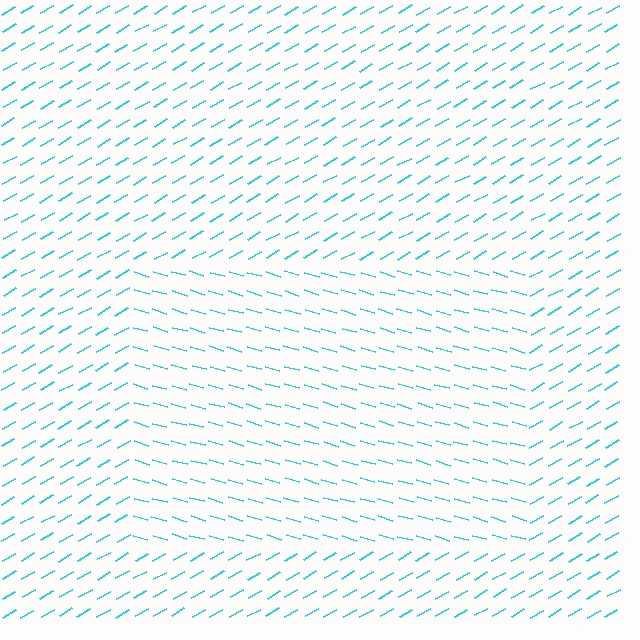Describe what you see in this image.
The image is filled with small cyan line segments. A rectangle region in the image has lines oriented differently from the surrounding lines, creating a visible texture boundary.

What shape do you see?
I see a rectangle.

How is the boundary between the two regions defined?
The boundary is defined purely by a change in line orientation (approximately 45 degrees difference). All lines are the same color and thickness.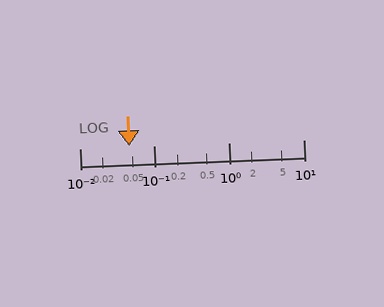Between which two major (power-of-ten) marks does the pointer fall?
The pointer is between 0.01 and 0.1.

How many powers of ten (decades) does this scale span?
The scale spans 3 decades, from 0.01 to 10.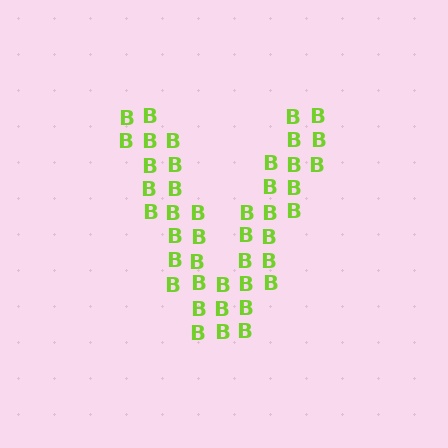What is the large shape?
The large shape is the letter V.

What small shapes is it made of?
It is made of small letter B's.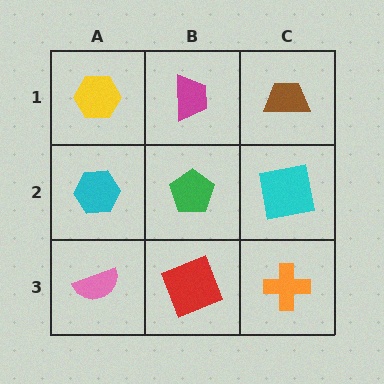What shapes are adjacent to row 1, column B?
A green pentagon (row 2, column B), a yellow hexagon (row 1, column A), a brown trapezoid (row 1, column C).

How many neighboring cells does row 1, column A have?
2.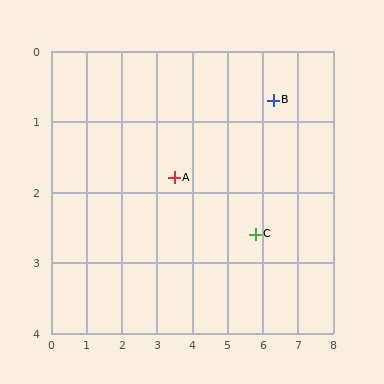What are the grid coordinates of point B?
Point B is at approximately (6.3, 0.7).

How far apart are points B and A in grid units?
Points B and A are about 3.0 grid units apart.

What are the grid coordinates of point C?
Point C is at approximately (5.8, 2.6).